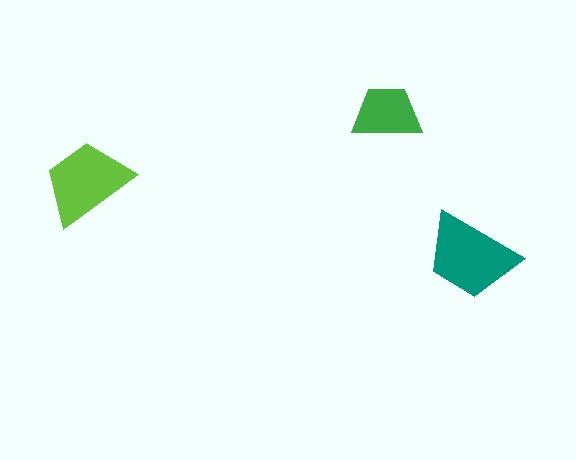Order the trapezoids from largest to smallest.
the teal one, the lime one, the green one.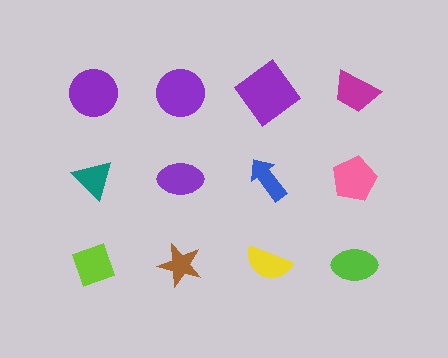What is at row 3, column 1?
A lime diamond.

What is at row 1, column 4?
A magenta trapezoid.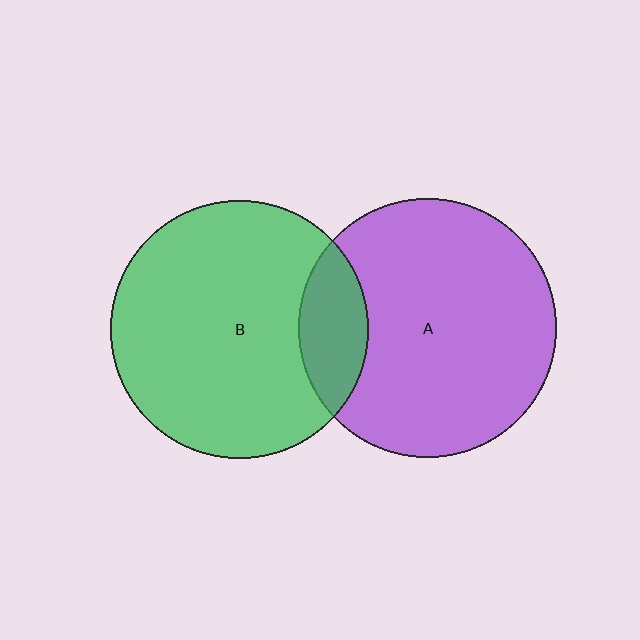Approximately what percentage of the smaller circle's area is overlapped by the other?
Approximately 15%.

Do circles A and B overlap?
Yes.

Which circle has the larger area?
Circle A (purple).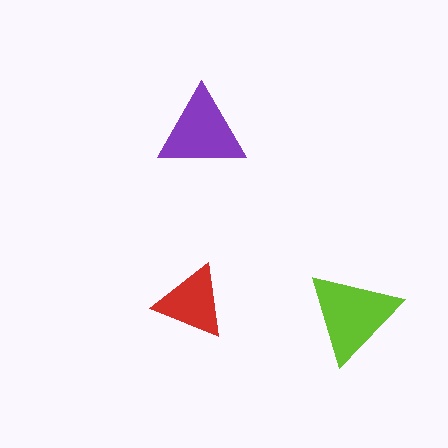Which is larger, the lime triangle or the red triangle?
The lime one.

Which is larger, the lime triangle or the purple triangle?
The lime one.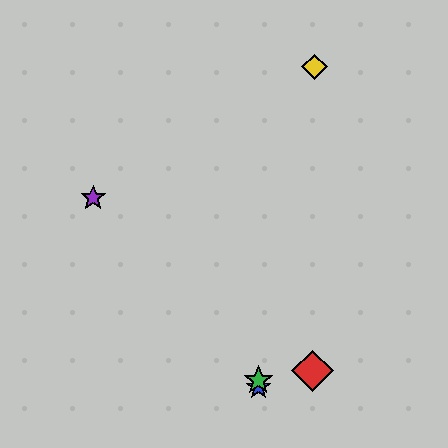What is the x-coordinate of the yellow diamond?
The yellow diamond is at x≈314.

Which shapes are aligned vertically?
The blue star, the green star are aligned vertically.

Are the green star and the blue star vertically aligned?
Yes, both are at x≈258.